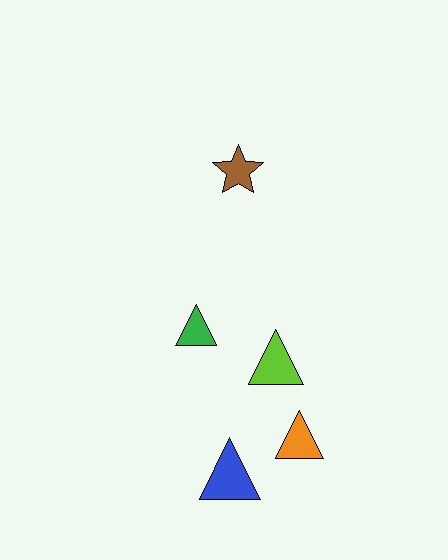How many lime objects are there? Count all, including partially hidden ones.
There is 1 lime object.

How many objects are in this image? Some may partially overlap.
There are 5 objects.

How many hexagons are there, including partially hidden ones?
There are no hexagons.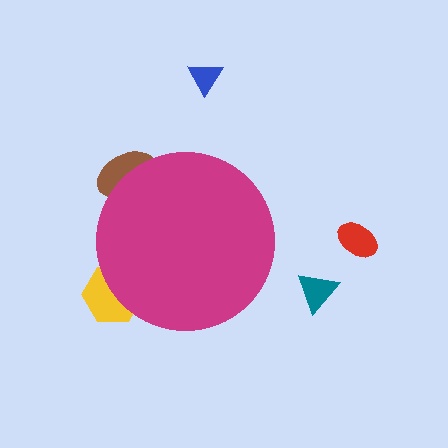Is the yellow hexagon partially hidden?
Yes, the yellow hexagon is partially hidden behind the magenta circle.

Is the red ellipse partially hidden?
No, the red ellipse is fully visible.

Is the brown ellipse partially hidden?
Yes, the brown ellipse is partially hidden behind the magenta circle.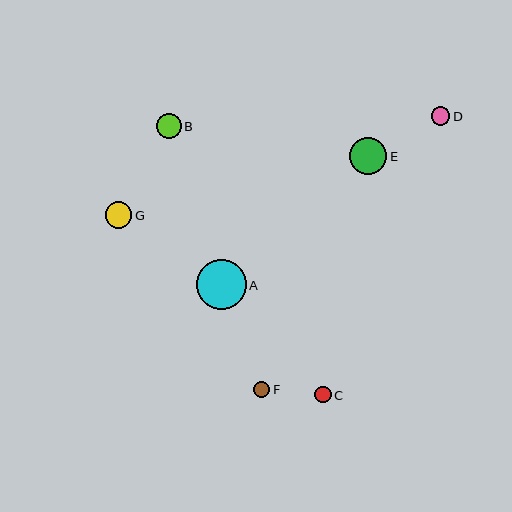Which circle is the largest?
Circle A is the largest with a size of approximately 50 pixels.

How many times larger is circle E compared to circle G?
Circle E is approximately 1.4 times the size of circle G.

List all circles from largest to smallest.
From largest to smallest: A, E, G, B, D, C, F.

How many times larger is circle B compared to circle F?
Circle B is approximately 1.5 times the size of circle F.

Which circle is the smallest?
Circle F is the smallest with a size of approximately 16 pixels.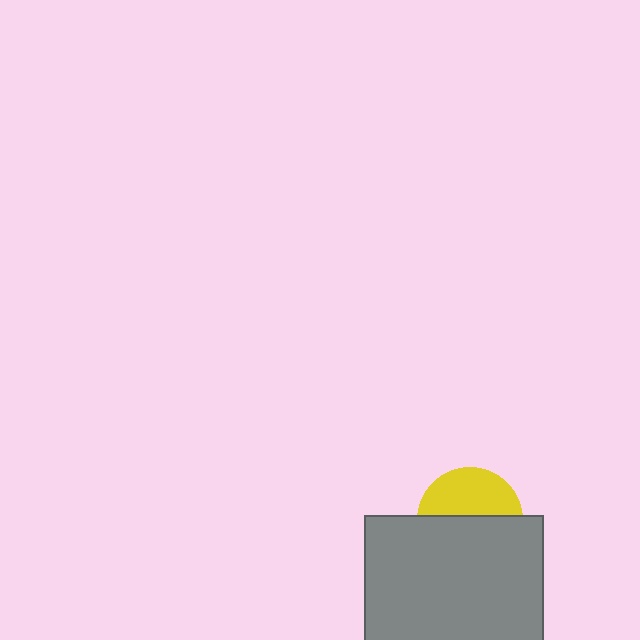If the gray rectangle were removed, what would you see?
You would see the complete yellow circle.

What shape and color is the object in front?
The object in front is a gray rectangle.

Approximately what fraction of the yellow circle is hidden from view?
Roughly 56% of the yellow circle is hidden behind the gray rectangle.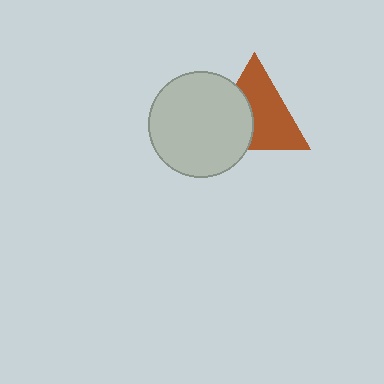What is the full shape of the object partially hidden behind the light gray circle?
The partially hidden object is a brown triangle.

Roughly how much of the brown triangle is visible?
About half of it is visible (roughly 61%).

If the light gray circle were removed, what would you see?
You would see the complete brown triangle.